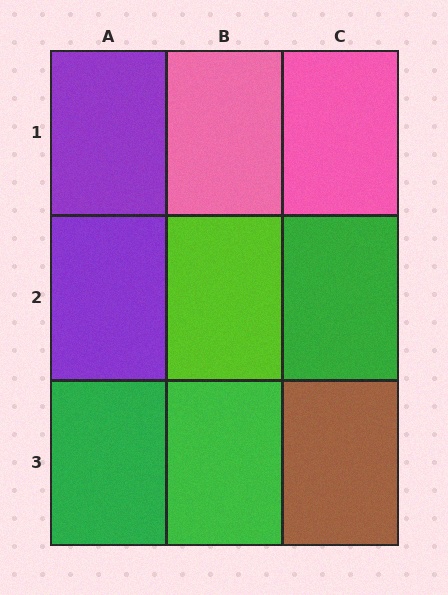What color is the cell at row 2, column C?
Green.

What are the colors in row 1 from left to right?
Purple, pink, pink.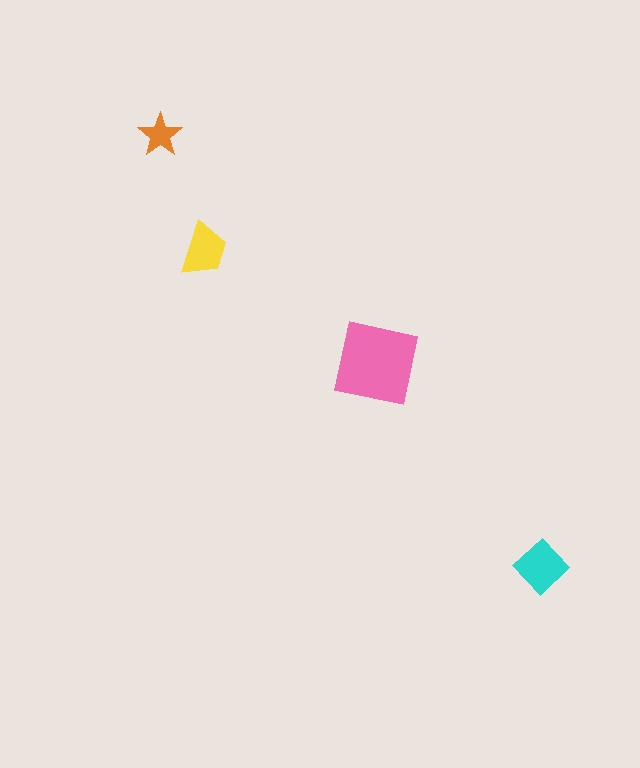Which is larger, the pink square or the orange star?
The pink square.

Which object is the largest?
The pink square.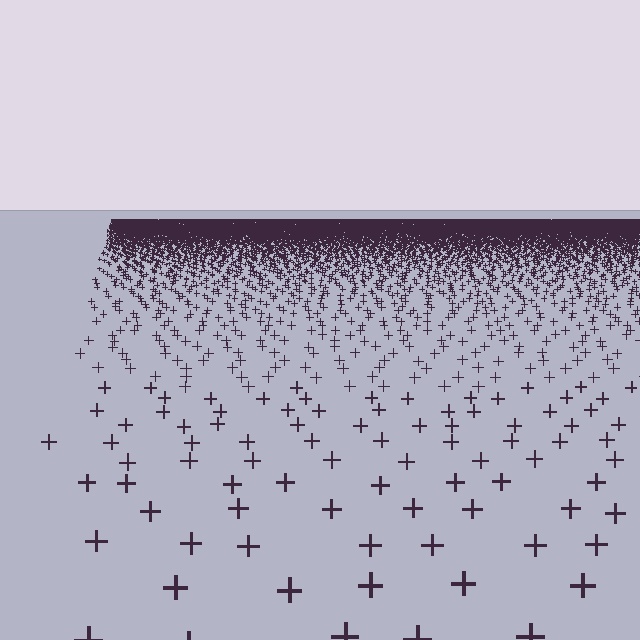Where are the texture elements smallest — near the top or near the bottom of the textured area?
Near the top.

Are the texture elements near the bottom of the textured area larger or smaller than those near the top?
Larger. Near the bottom, elements are closer to the viewer and appear at a bigger on-screen size.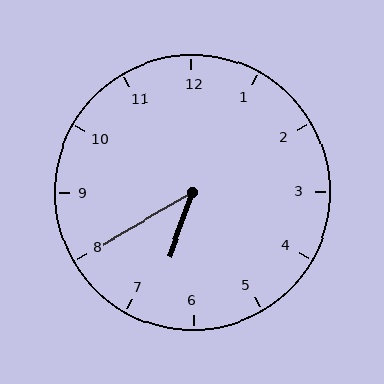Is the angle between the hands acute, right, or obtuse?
It is acute.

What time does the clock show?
6:40.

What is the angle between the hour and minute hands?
Approximately 40 degrees.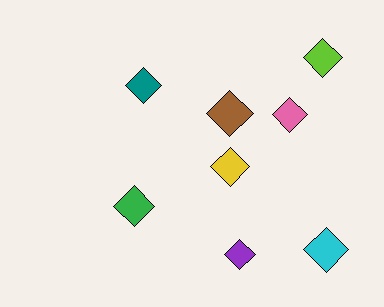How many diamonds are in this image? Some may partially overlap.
There are 8 diamonds.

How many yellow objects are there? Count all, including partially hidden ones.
There is 1 yellow object.